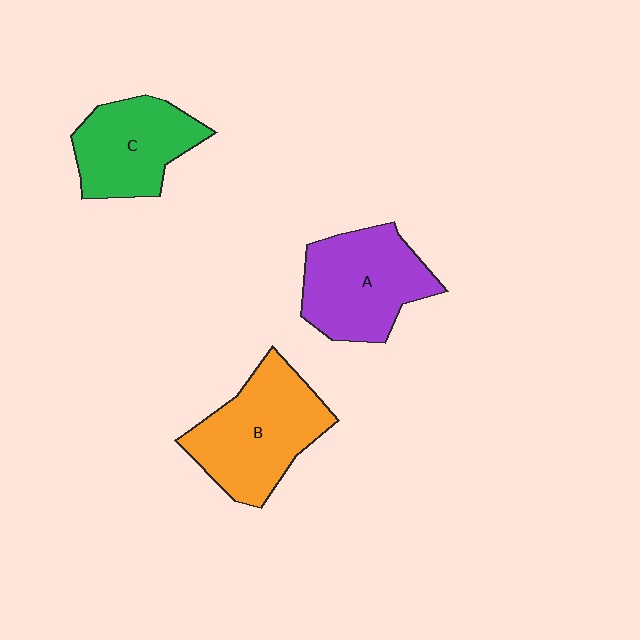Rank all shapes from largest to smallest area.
From largest to smallest: B (orange), A (purple), C (green).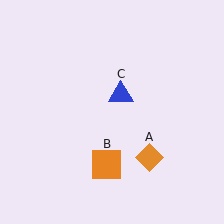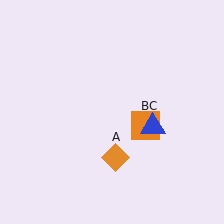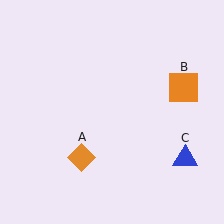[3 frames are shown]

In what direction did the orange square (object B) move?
The orange square (object B) moved up and to the right.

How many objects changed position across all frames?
3 objects changed position: orange diamond (object A), orange square (object B), blue triangle (object C).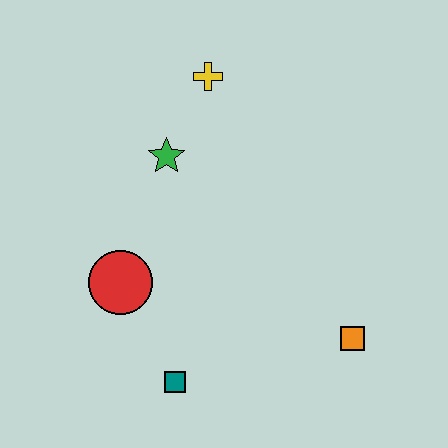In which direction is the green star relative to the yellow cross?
The green star is below the yellow cross.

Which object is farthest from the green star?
The orange square is farthest from the green star.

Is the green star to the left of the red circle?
No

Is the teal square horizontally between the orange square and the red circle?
Yes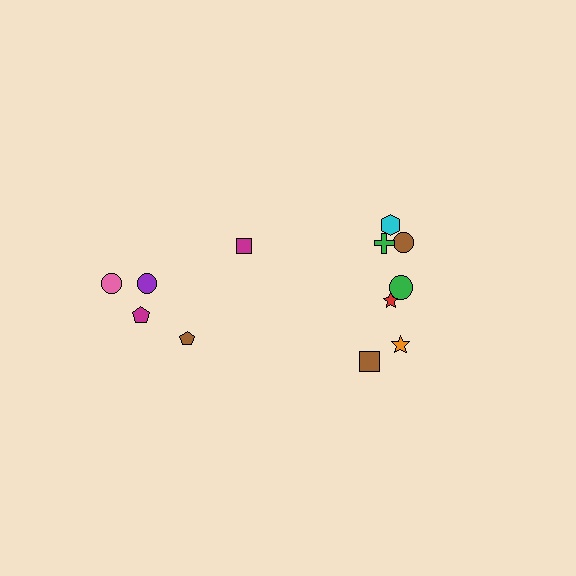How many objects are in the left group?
There are 5 objects.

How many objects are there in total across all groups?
There are 12 objects.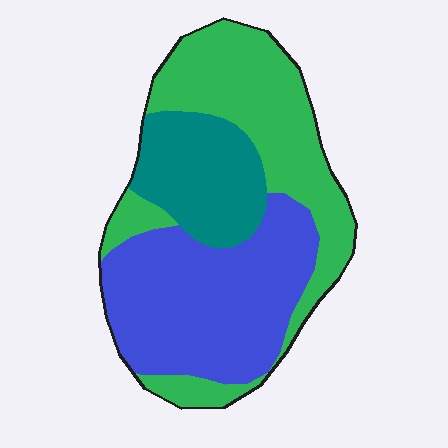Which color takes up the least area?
Teal, at roughly 20%.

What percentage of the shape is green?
Green covers 39% of the shape.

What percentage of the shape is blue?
Blue takes up between a quarter and a half of the shape.